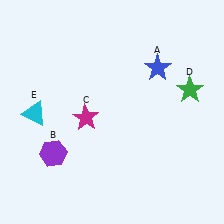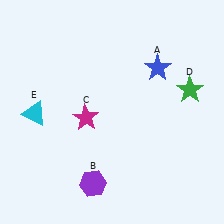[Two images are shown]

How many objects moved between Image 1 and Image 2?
1 object moved between the two images.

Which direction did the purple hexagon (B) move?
The purple hexagon (B) moved right.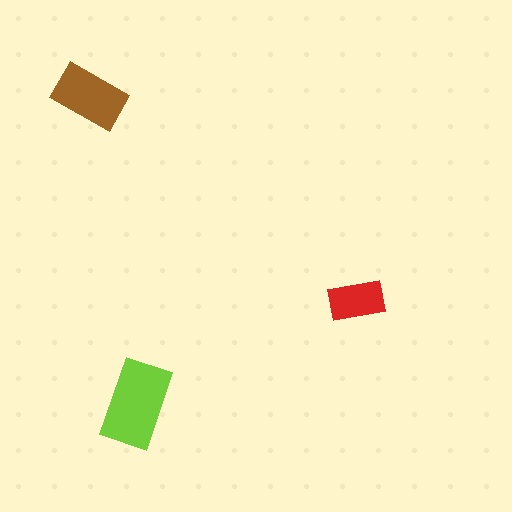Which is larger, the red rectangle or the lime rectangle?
The lime one.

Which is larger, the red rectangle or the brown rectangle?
The brown one.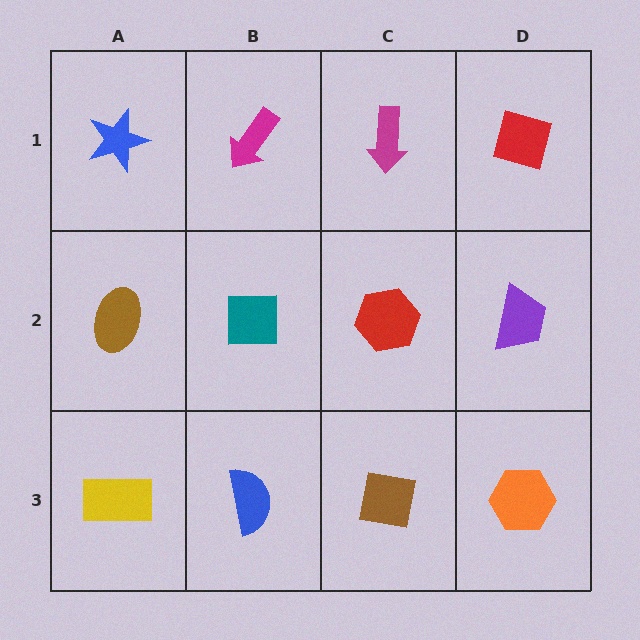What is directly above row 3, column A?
A brown ellipse.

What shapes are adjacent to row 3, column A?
A brown ellipse (row 2, column A), a blue semicircle (row 3, column B).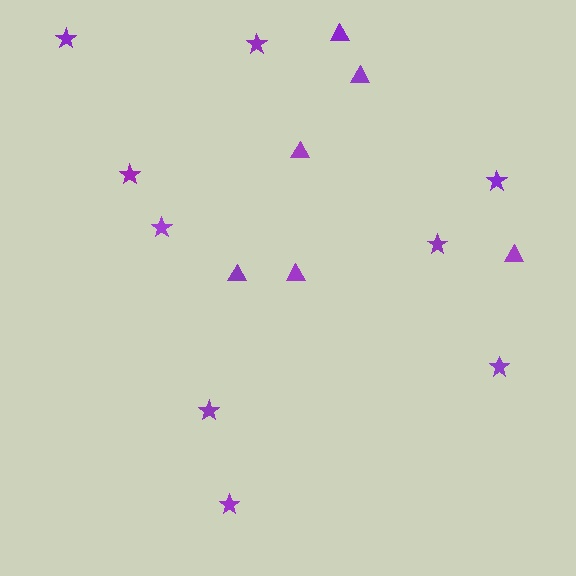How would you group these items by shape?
There are 2 groups: one group of triangles (6) and one group of stars (9).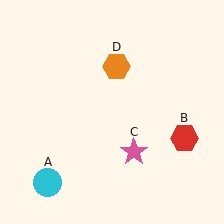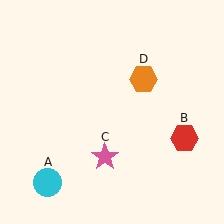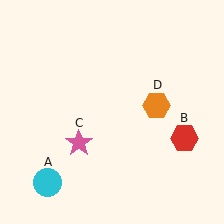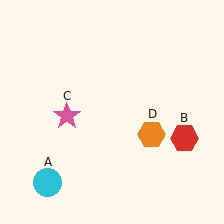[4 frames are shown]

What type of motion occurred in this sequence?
The pink star (object C), orange hexagon (object D) rotated clockwise around the center of the scene.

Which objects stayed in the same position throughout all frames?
Cyan circle (object A) and red hexagon (object B) remained stationary.